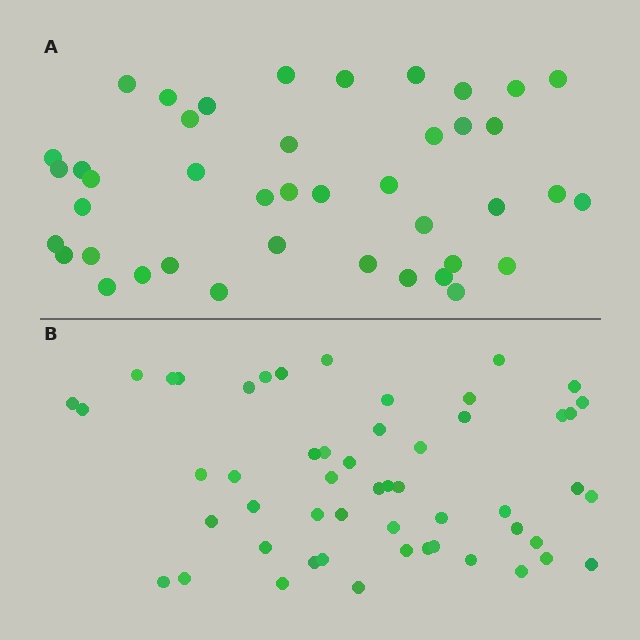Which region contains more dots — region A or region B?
Region B (the bottom region) has more dots.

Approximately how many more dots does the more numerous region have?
Region B has roughly 12 or so more dots than region A.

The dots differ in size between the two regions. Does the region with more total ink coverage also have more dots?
No. Region A has more total ink coverage because its dots are larger, but region B actually contains more individual dots. Total area can be misleading — the number of items is what matters here.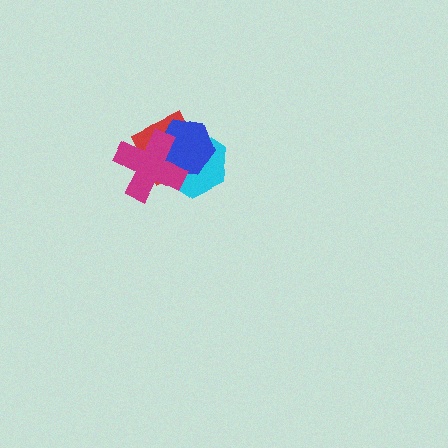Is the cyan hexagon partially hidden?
Yes, it is partially covered by another shape.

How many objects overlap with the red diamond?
3 objects overlap with the red diamond.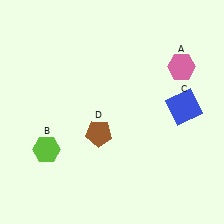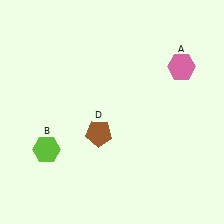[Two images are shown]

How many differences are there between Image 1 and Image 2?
There is 1 difference between the two images.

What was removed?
The blue square (C) was removed in Image 2.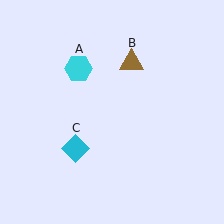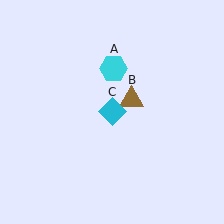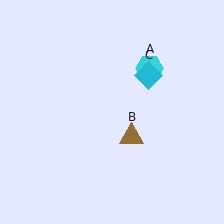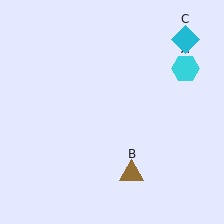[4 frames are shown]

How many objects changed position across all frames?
3 objects changed position: cyan hexagon (object A), brown triangle (object B), cyan diamond (object C).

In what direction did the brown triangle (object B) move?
The brown triangle (object B) moved down.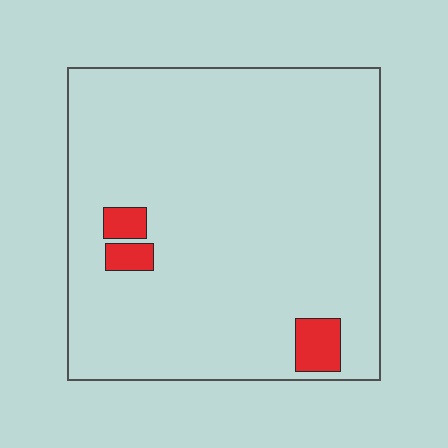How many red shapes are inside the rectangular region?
3.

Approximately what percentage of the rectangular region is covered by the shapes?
Approximately 5%.